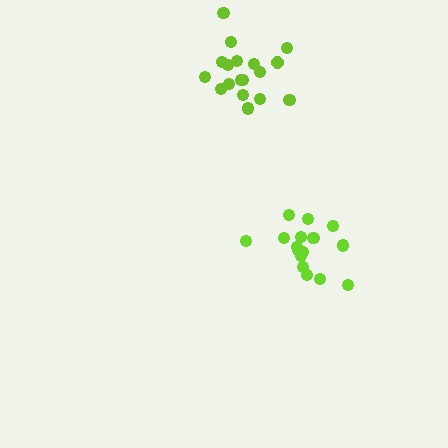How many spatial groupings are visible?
There are 2 spatial groupings.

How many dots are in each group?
Group 1: 16 dots, Group 2: 18 dots (34 total).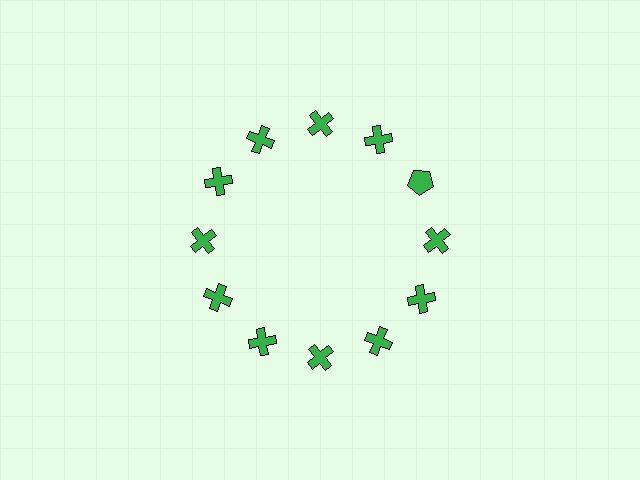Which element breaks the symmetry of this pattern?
The green pentagon at roughly the 2 o'clock position breaks the symmetry. All other shapes are green crosses.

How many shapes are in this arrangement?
There are 12 shapes arranged in a ring pattern.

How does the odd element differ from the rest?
It has a different shape: pentagon instead of cross.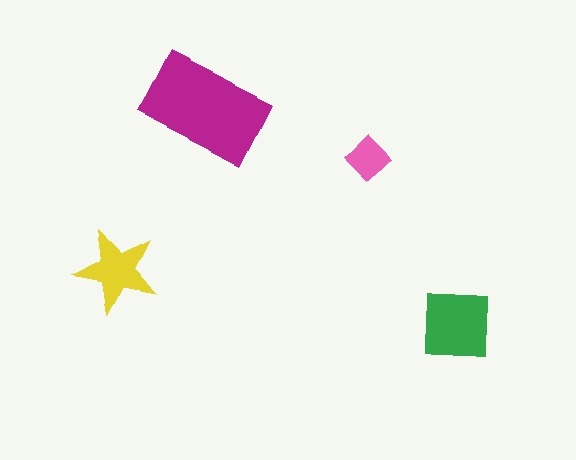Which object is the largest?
The magenta rectangle.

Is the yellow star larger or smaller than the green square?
Smaller.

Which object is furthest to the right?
The green square is rightmost.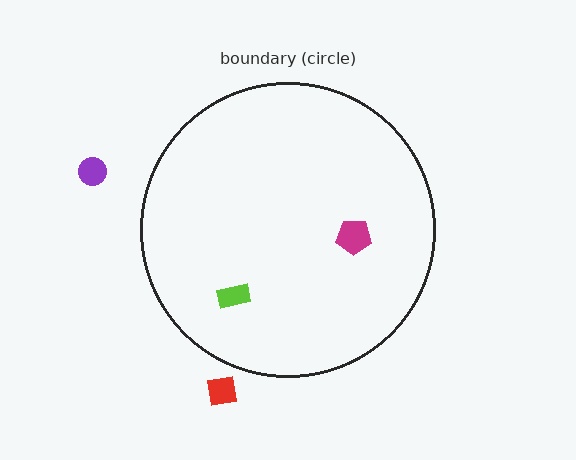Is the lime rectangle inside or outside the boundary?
Inside.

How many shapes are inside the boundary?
2 inside, 2 outside.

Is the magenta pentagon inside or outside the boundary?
Inside.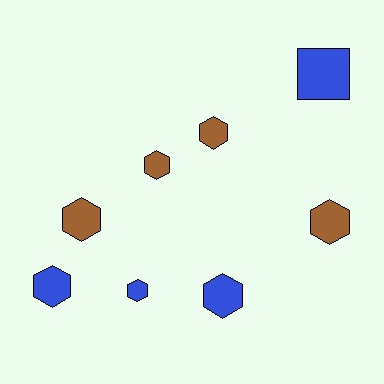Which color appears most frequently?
Brown, with 4 objects.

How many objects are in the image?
There are 8 objects.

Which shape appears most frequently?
Hexagon, with 7 objects.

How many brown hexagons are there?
There are 4 brown hexagons.